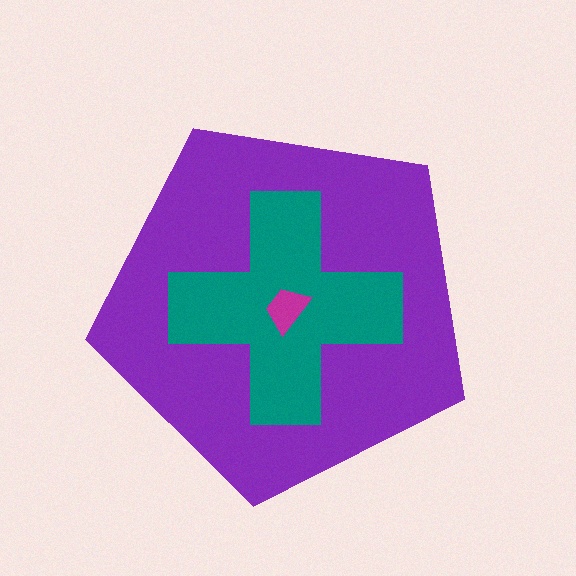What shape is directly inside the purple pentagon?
The teal cross.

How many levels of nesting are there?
3.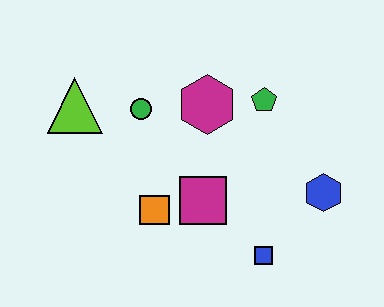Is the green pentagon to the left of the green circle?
No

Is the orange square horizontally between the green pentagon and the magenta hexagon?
No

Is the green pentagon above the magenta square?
Yes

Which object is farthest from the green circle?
The blue hexagon is farthest from the green circle.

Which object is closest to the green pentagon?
The magenta hexagon is closest to the green pentagon.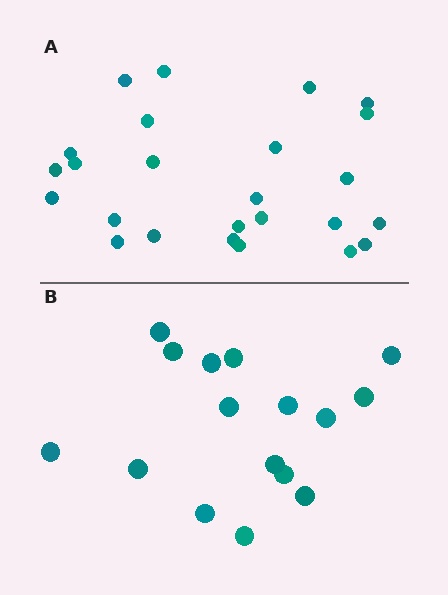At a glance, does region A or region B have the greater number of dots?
Region A (the top region) has more dots.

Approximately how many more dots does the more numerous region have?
Region A has roughly 8 or so more dots than region B.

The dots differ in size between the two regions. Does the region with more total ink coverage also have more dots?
No. Region B has more total ink coverage because its dots are larger, but region A actually contains more individual dots. Total area can be misleading — the number of items is what matters here.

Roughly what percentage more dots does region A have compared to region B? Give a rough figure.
About 55% more.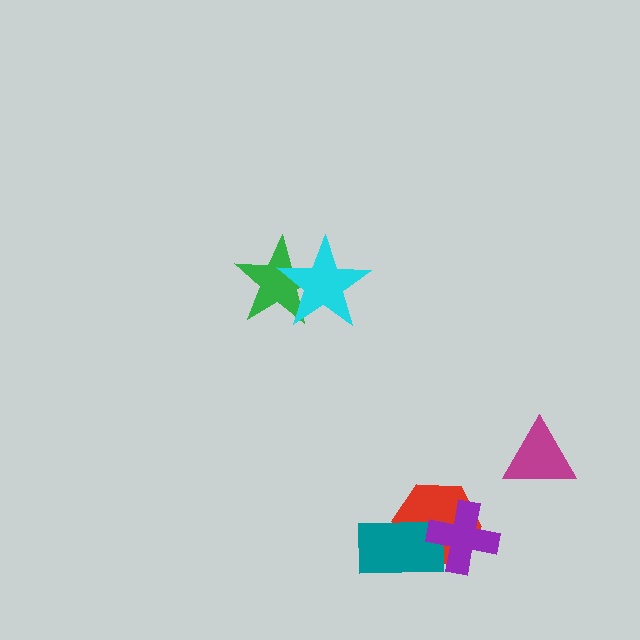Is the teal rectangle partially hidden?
Yes, it is partially covered by another shape.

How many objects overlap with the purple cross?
2 objects overlap with the purple cross.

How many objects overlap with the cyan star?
1 object overlaps with the cyan star.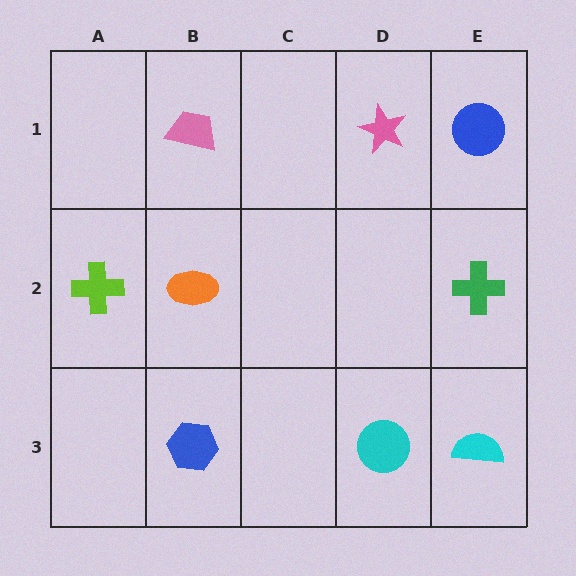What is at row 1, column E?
A blue circle.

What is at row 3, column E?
A cyan semicircle.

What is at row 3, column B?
A blue hexagon.